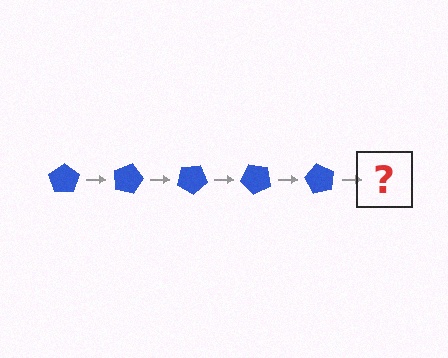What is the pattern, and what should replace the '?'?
The pattern is that the pentagon rotates 15 degrees each step. The '?' should be a blue pentagon rotated 75 degrees.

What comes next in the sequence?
The next element should be a blue pentagon rotated 75 degrees.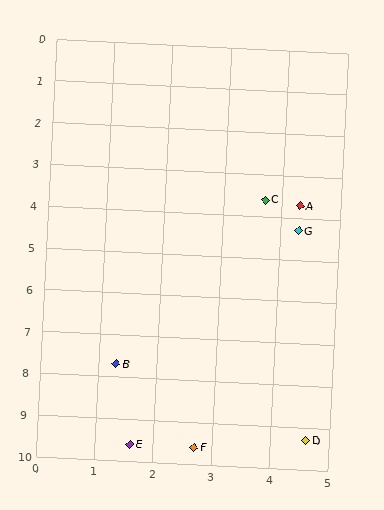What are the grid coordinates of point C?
Point C is at approximately (3.7, 3.6).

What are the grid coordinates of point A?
Point A is at approximately (4.3, 3.7).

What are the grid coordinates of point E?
Point E is at approximately (1.6, 9.6).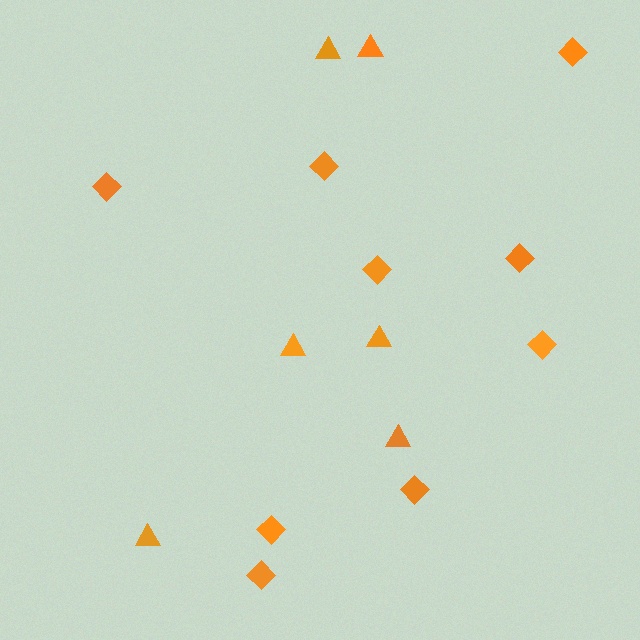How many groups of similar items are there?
There are 2 groups: one group of diamonds (9) and one group of triangles (6).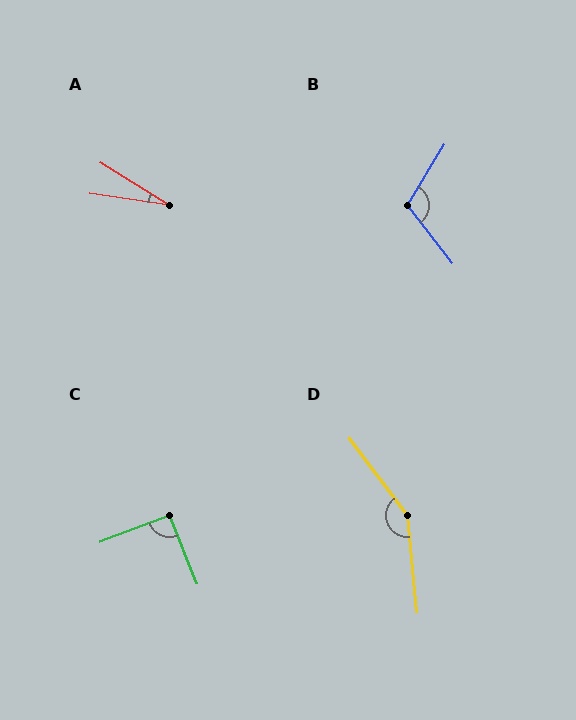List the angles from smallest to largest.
A (24°), C (90°), B (111°), D (149°).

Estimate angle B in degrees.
Approximately 111 degrees.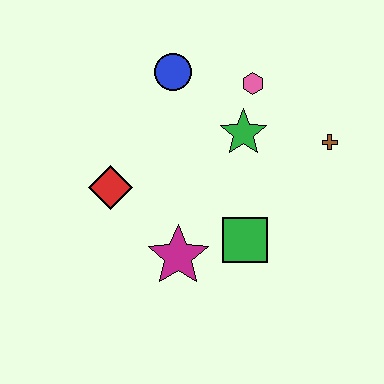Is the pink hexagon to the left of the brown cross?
Yes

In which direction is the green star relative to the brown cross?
The green star is to the left of the brown cross.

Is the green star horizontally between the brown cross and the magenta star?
Yes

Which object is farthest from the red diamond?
The brown cross is farthest from the red diamond.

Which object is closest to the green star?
The pink hexagon is closest to the green star.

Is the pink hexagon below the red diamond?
No